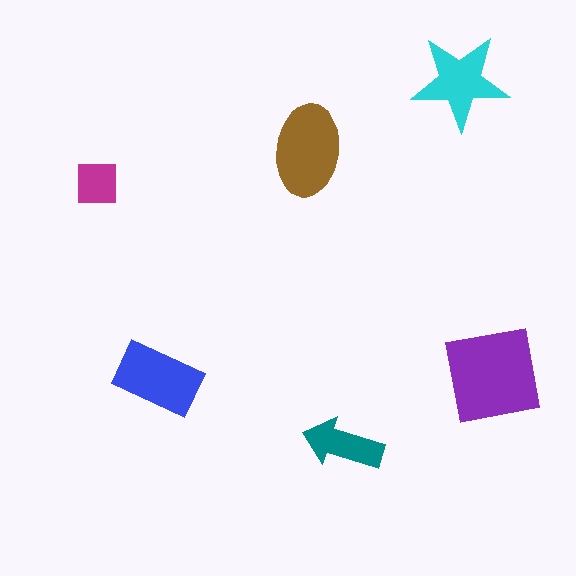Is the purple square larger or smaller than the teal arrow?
Larger.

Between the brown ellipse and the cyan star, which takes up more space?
The brown ellipse.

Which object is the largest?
The purple square.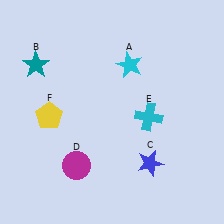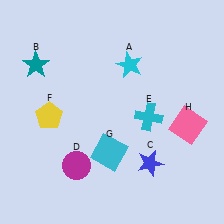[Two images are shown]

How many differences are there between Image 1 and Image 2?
There are 2 differences between the two images.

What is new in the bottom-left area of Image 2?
A cyan square (G) was added in the bottom-left area of Image 2.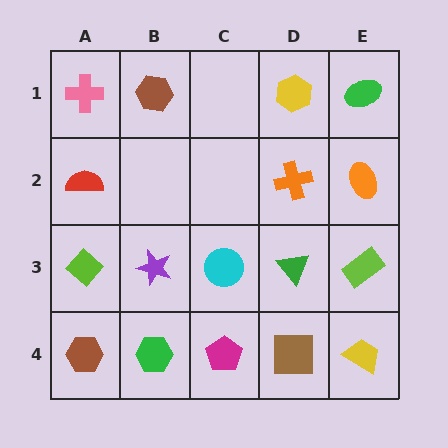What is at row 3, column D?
A green triangle.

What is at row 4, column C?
A magenta pentagon.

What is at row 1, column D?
A yellow hexagon.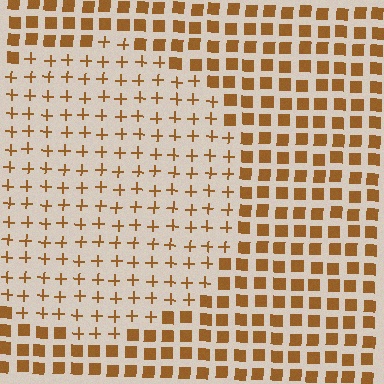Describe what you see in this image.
The image is filled with small brown elements arranged in a uniform grid. A circle-shaped region contains plus signs, while the surrounding area contains squares. The boundary is defined purely by the change in element shape.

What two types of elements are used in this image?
The image uses plus signs inside the circle region and squares outside it.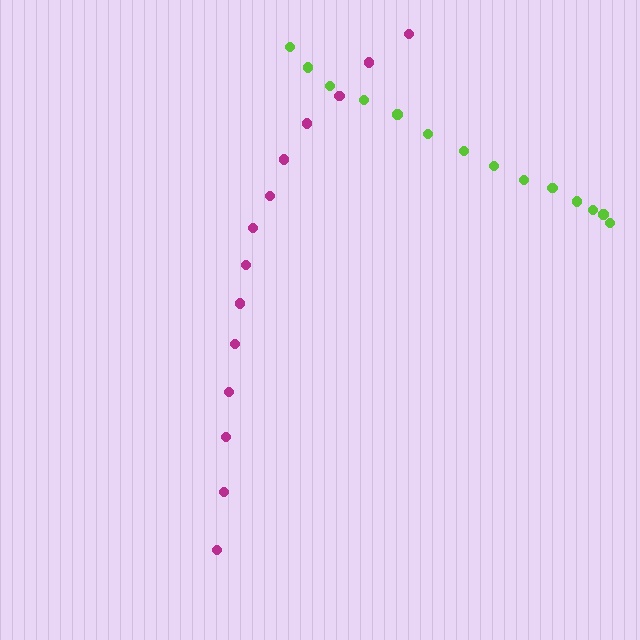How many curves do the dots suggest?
There are 2 distinct paths.